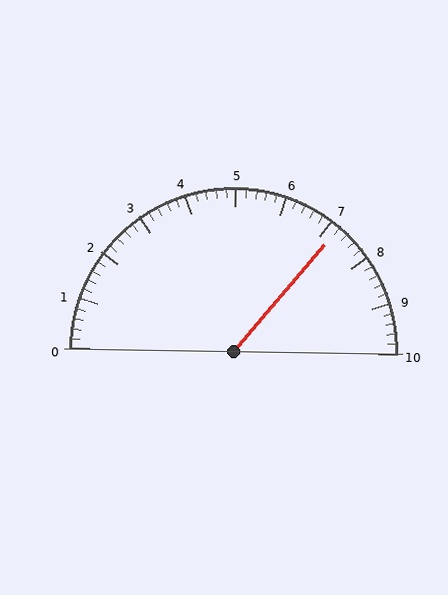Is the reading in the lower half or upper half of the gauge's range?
The reading is in the upper half of the range (0 to 10).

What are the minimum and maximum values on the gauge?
The gauge ranges from 0 to 10.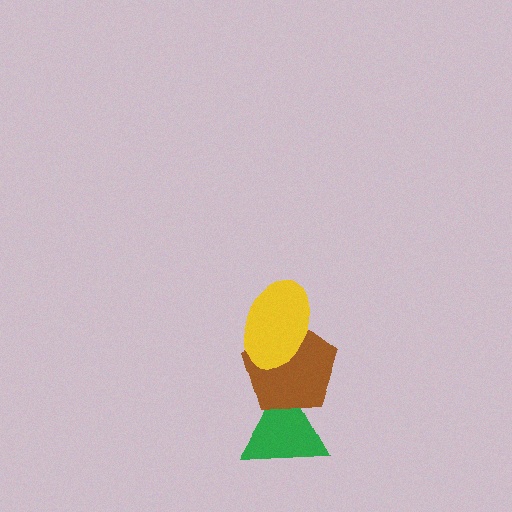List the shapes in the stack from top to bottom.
From top to bottom: the yellow ellipse, the brown pentagon, the green triangle.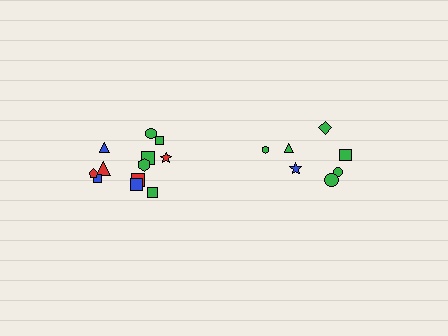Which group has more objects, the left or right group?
The left group.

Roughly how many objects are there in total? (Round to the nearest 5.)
Roughly 20 objects in total.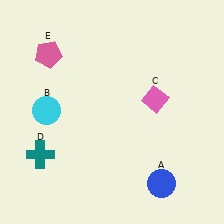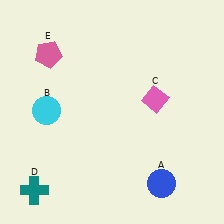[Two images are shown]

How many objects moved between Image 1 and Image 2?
1 object moved between the two images.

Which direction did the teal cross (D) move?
The teal cross (D) moved down.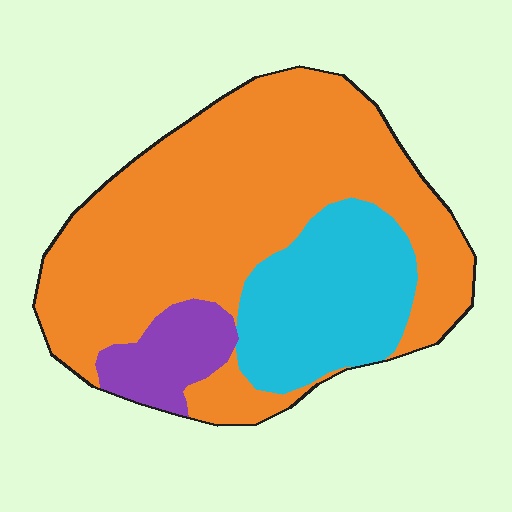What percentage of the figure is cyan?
Cyan takes up about one quarter (1/4) of the figure.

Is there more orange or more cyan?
Orange.